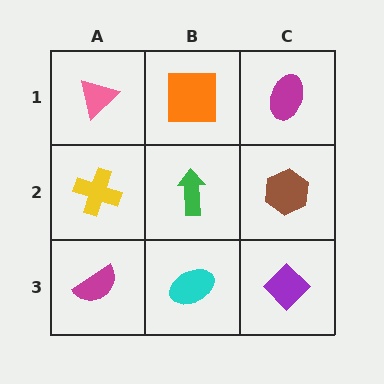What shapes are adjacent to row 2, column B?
An orange square (row 1, column B), a cyan ellipse (row 3, column B), a yellow cross (row 2, column A), a brown hexagon (row 2, column C).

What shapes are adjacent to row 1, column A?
A yellow cross (row 2, column A), an orange square (row 1, column B).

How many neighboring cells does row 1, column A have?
2.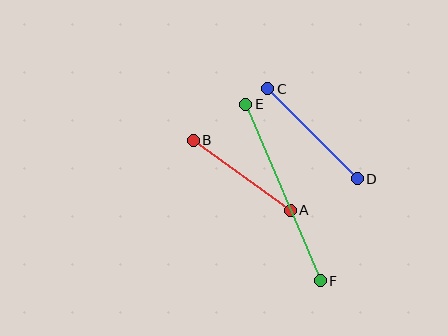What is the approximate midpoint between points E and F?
The midpoint is at approximately (283, 193) pixels.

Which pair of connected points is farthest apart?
Points E and F are farthest apart.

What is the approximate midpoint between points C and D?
The midpoint is at approximately (312, 134) pixels.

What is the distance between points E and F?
The distance is approximately 192 pixels.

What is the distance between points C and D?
The distance is approximately 127 pixels.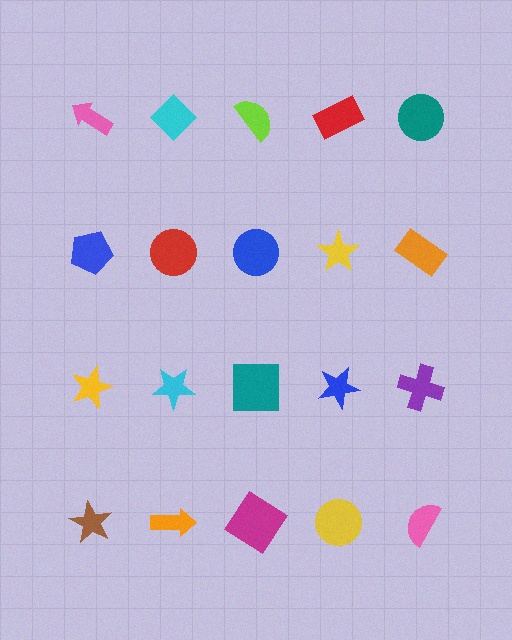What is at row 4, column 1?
A brown star.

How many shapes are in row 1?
5 shapes.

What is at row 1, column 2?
A cyan diamond.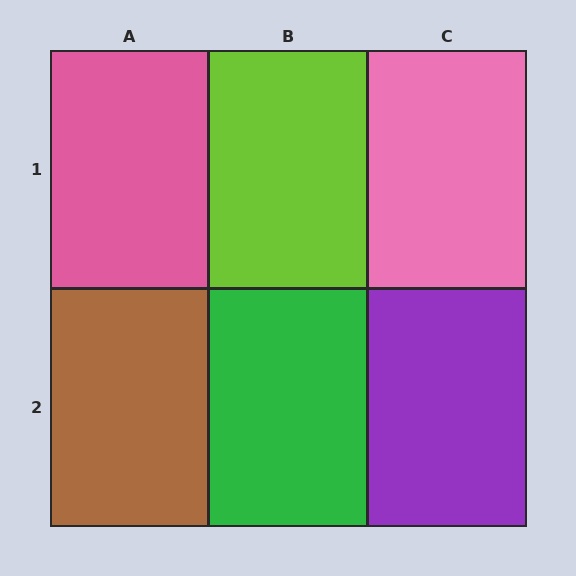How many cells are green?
1 cell is green.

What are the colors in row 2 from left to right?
Brown, green, purple.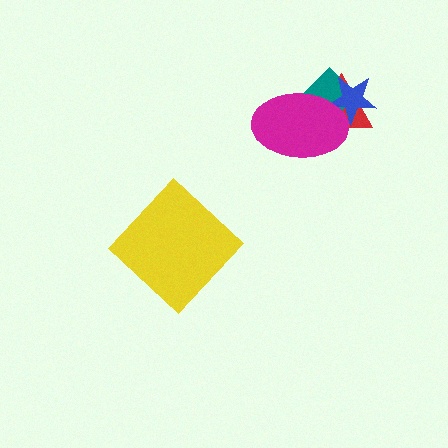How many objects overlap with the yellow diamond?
0 objects overlap with the yellow diamond.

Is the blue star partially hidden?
Yes, it is partially covered by another shape.